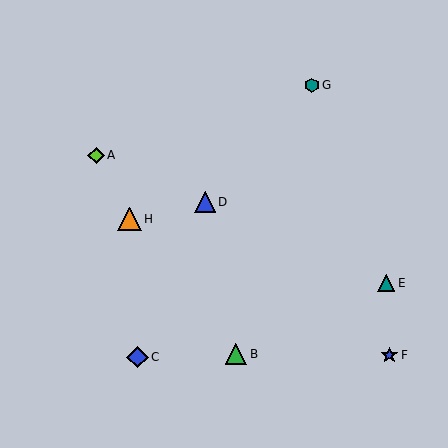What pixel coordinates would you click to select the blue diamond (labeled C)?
Click at (138, 357) to select the blue diamond C.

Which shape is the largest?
The orange triangle (labeled H) is the largest.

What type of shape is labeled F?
Shape F is a blue star.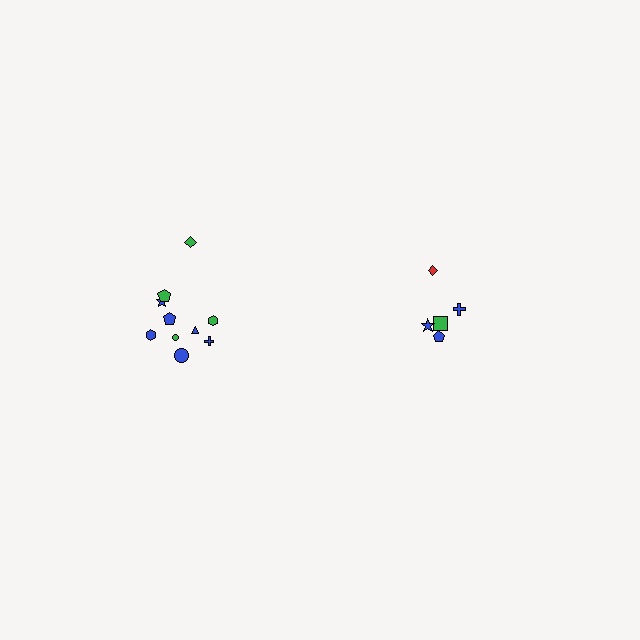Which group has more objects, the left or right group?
The left group.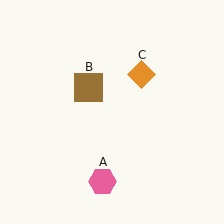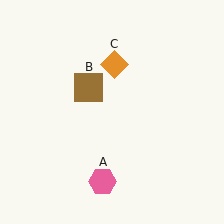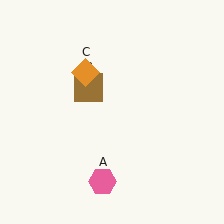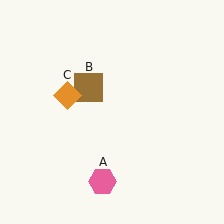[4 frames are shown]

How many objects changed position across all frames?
1 object changed position: orange diamond (object C).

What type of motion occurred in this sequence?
The orange diamond (object C) rotated counterclockwise around the center of the scene.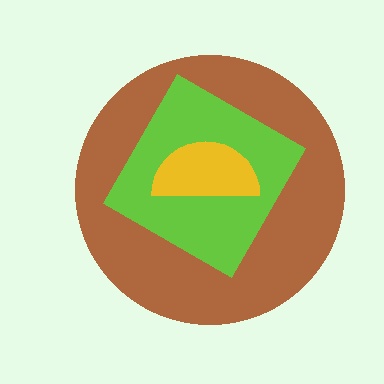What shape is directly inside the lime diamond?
The yellow semicircle.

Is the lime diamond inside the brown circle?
Yes.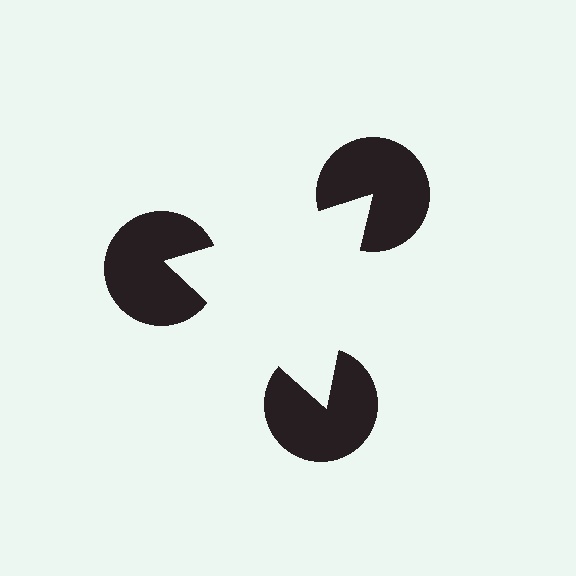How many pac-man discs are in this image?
There are 3 — one at each vertex of the illusory triangle.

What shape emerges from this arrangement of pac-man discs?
An illusory triangle — its edges are inferred from the aligned wedge cuts in the pac-man discs, not physically drawn.